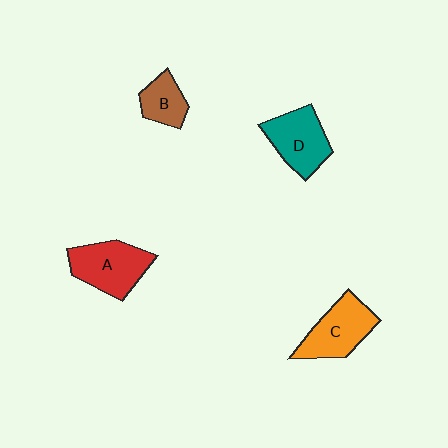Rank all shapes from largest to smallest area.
From largest to smallest: A (red), C (orange), D (teal), B (brown).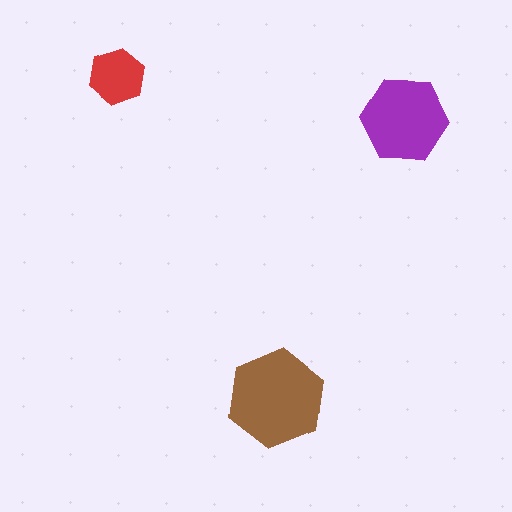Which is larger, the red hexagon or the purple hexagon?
The purple one.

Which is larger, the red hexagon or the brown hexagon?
The brown one.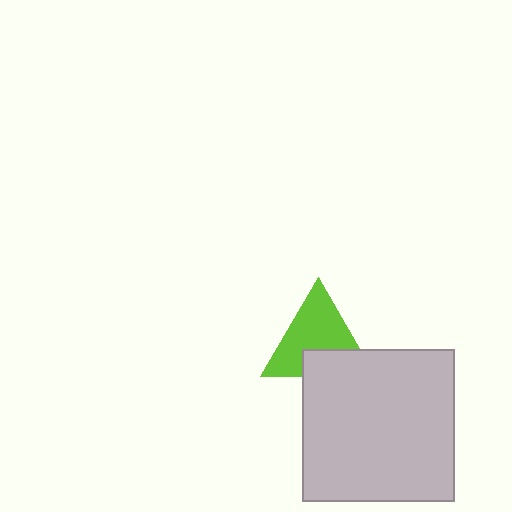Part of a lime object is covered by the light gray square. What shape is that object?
It is a triangle.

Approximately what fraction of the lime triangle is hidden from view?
Roughly 32% of the lime triangle is hidden behind the light gray square.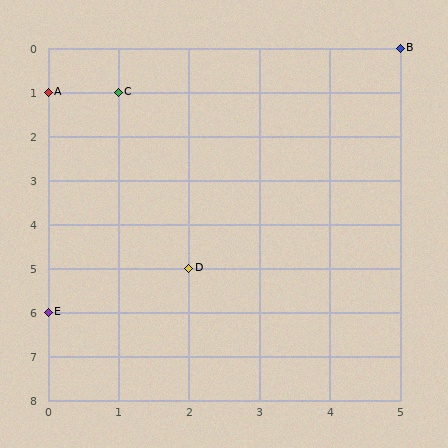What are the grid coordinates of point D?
Point D is at grid coordinates (2, 5).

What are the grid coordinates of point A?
Point A is at grid coordinates (0, 1).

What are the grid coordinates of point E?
Point E is at grid coordinates (0, 6).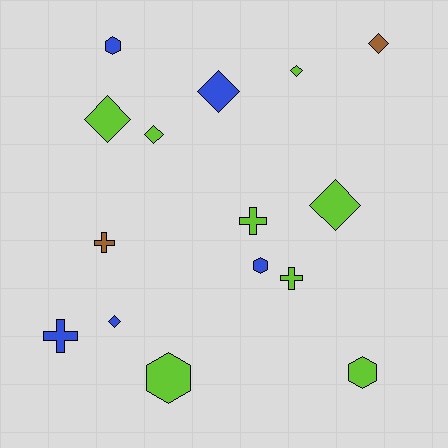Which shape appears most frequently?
Diamond, with 7 objects.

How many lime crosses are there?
There are 2 lime crosses.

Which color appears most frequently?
Lime, with 8 objects.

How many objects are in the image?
There are 15 objects.